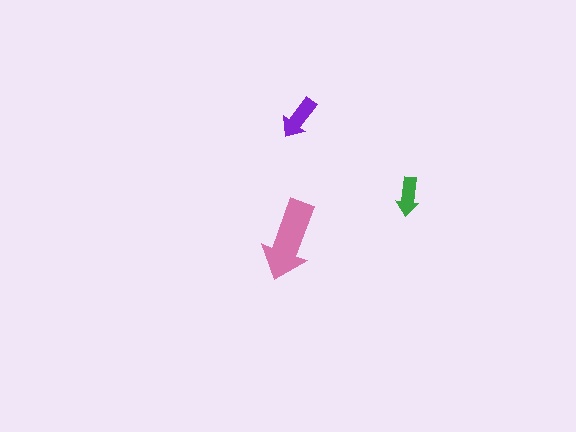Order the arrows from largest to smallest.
the pink one, the purple one, the green one.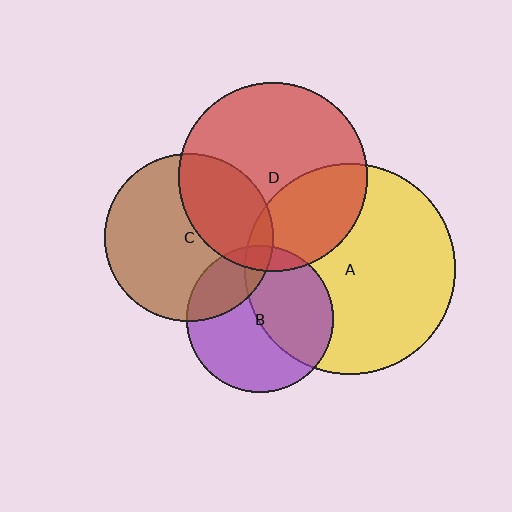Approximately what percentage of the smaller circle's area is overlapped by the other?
Approximately 5%.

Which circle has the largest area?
Circle A (yellow).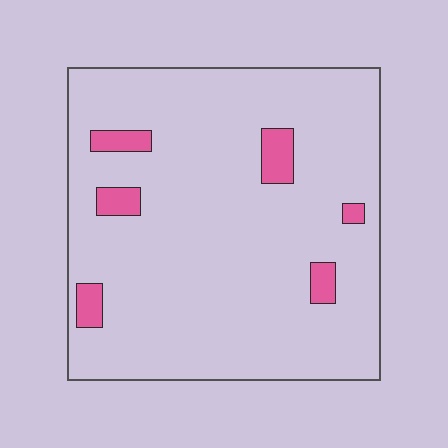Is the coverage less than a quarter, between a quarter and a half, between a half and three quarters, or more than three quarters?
Less than a quarter.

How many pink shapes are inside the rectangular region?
6.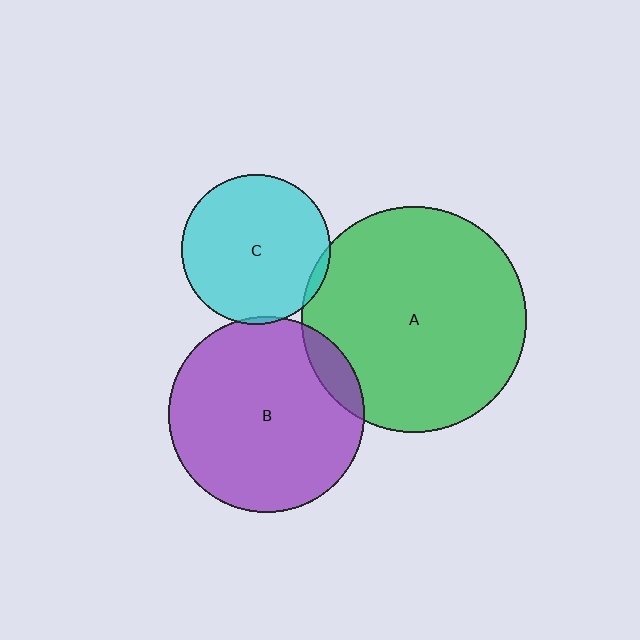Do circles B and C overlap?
Yes.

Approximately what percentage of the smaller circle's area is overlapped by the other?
Approximately 5%.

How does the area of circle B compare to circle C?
Approximately 1.7 times.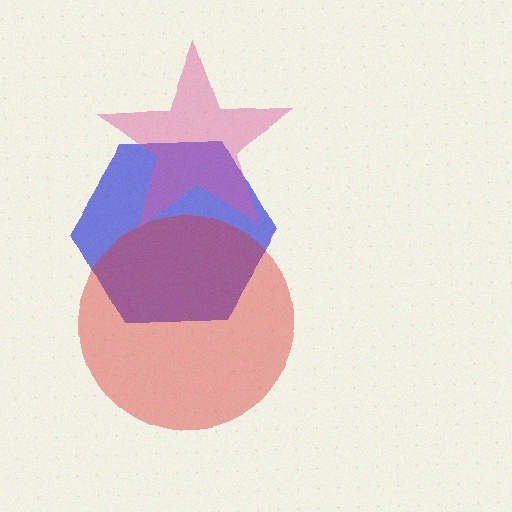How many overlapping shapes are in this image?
There are 3 overlapping shapes in the image.